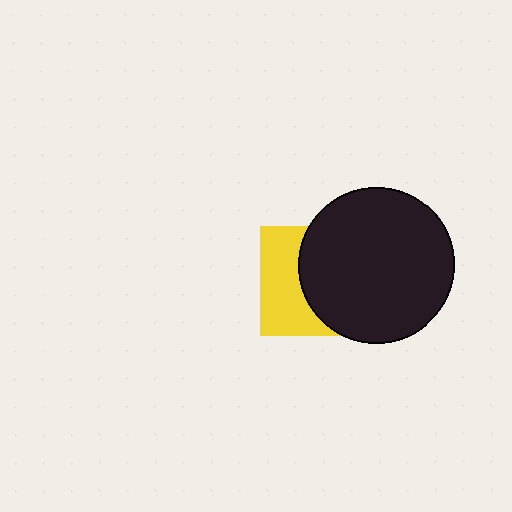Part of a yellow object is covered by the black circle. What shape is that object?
It is a square.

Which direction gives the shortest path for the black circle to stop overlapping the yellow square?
Moving right gives the shortest separation.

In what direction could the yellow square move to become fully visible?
The yellow square could move left. That would shift it out from behind the black circle entirely.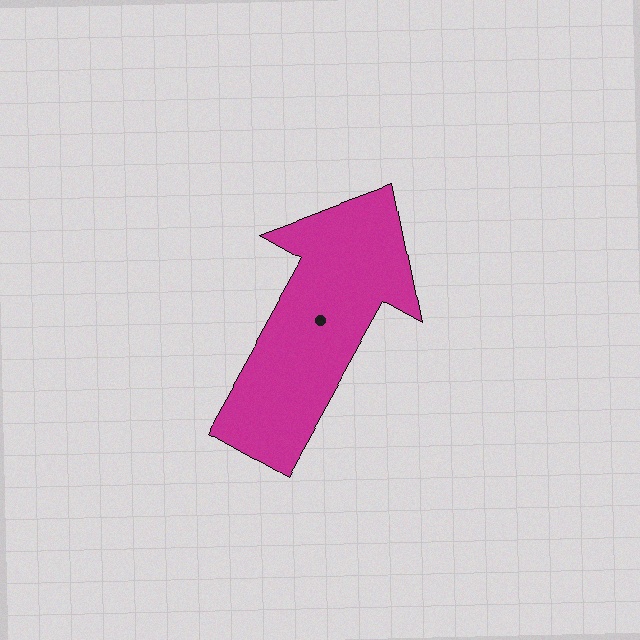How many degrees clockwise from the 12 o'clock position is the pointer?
Approximately 29 degrees.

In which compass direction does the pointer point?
Northeast.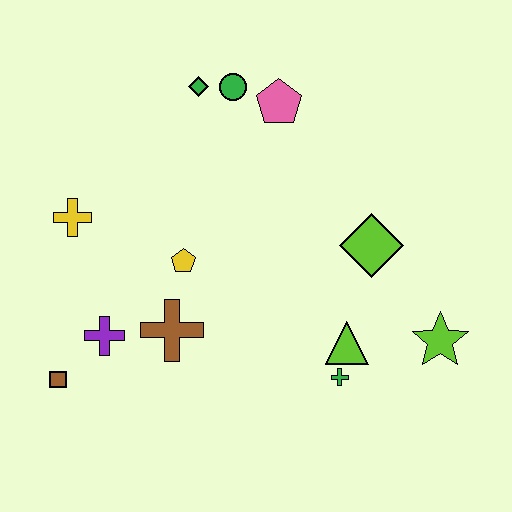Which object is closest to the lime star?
The lime triangle is closest to the lime star.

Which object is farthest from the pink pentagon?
The brown square is farthest from the pink pentagon.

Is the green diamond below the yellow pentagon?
No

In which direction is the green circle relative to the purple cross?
The green circle is above the purple cross.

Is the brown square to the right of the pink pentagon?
No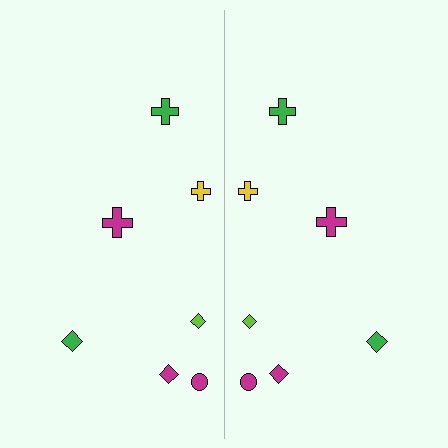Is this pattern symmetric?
Yes, this pattern has bilateral (reflection) symmetry.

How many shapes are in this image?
There are 14 shapes in this image.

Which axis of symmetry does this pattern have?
The pattern has a vertical axis of symmetry running through the center of the image.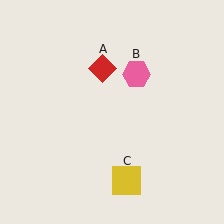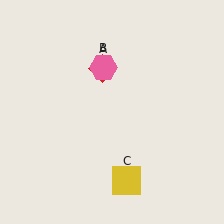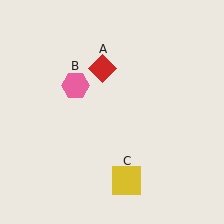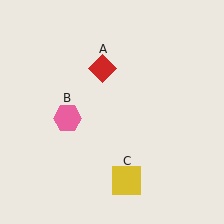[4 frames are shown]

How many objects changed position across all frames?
1 object changed position: pink hexagon (object B).